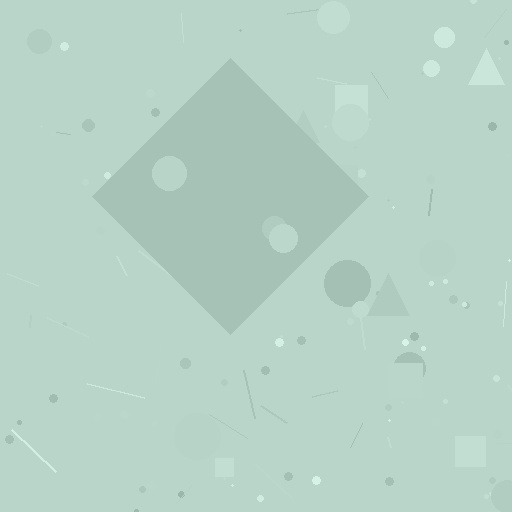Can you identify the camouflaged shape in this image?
The camouflaged shape is a diamond.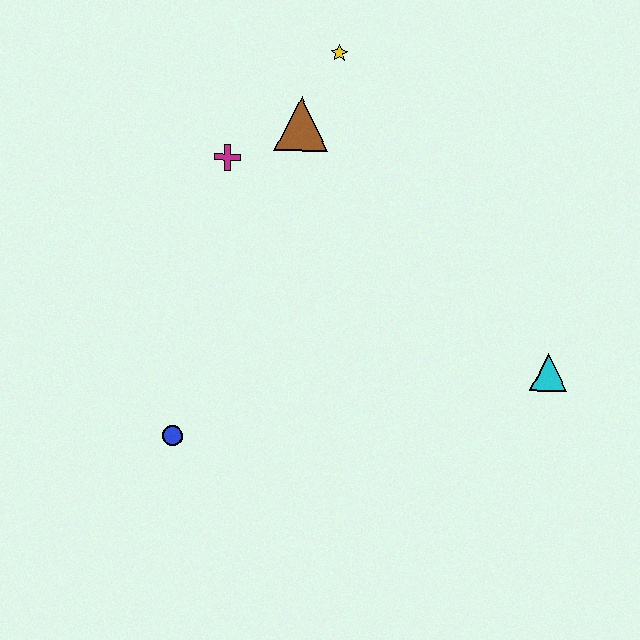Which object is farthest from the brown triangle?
The cyan triangle is farthest from the brown triangle.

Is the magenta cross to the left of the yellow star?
Yes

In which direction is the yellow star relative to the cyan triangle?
The yellow star is above the cyan triangle.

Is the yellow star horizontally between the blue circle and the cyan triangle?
Yes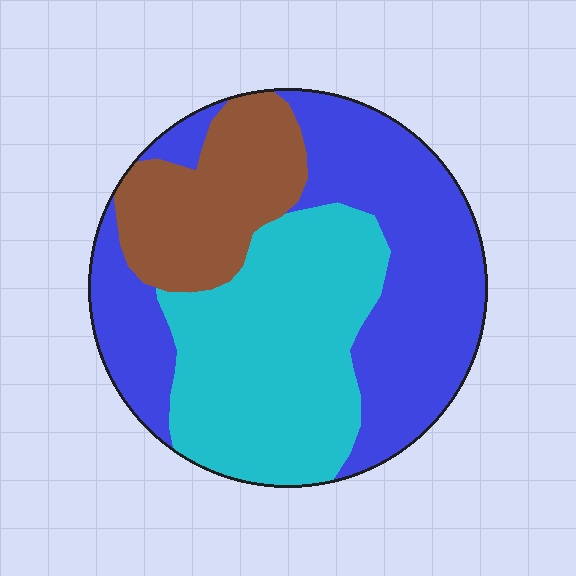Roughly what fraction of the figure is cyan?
Cyan covers around 35% of the figure.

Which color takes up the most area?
Blue, at roughly 45%.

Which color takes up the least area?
Brown, at roughly 20%.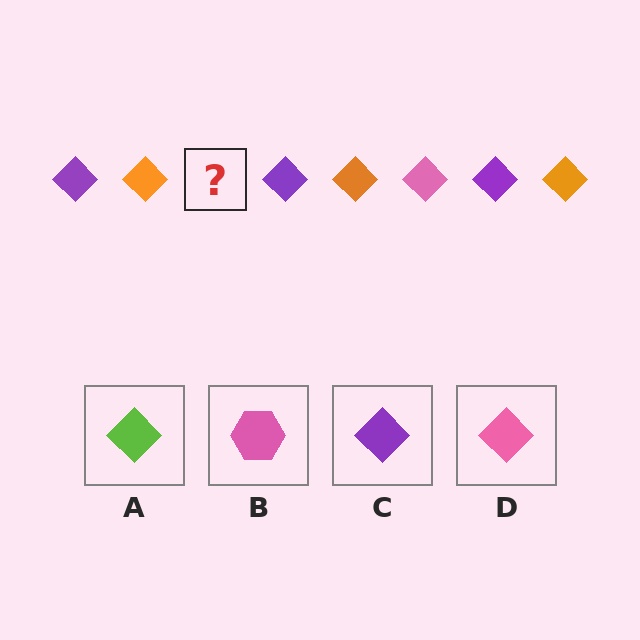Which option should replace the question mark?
Option D.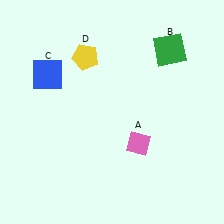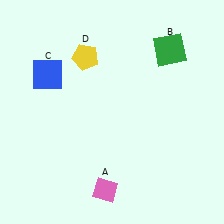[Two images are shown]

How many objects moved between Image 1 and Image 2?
1 object moved between the two images.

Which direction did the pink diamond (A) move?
The pink diamond (A) moved down.